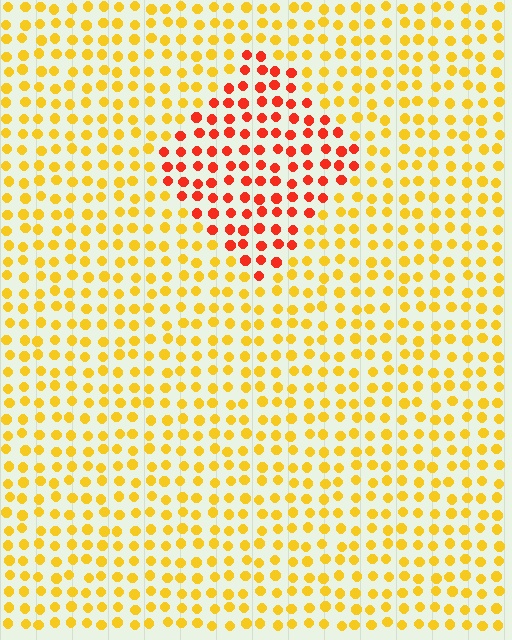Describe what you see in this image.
The image is filled with small yellow elements in a uniform arrangement. A diamond-shaped region is visible where the elements are tinted to a slightly different hue, forming a subtle color boundary.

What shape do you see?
I see a diamond.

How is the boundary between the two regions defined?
The boundary is defined purely by a slight shift in hue (about 44 degrees). Spacing, size, and orientation are identical on both sides.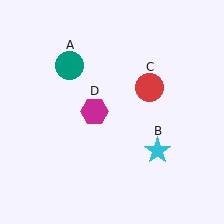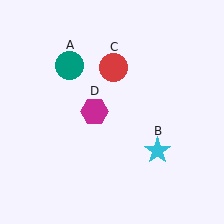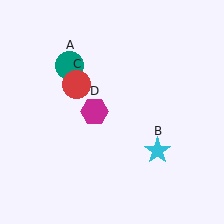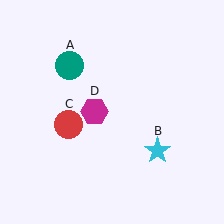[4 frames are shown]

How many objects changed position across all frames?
1 object changed position: red circle (object C).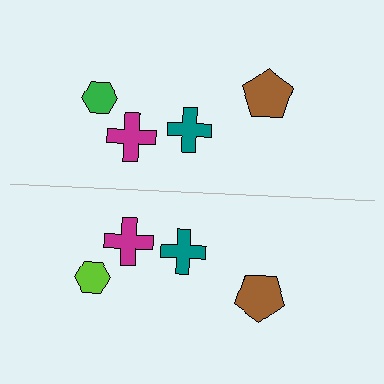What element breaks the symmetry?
The lime hexagon on the bottom side breaks the symmetry — its mirror counterpart is green.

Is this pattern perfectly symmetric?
No, the pattern is not perfectly symmetric. The lime hexagon on the bottom side breaks the symmetry — its mirror counterpart is green.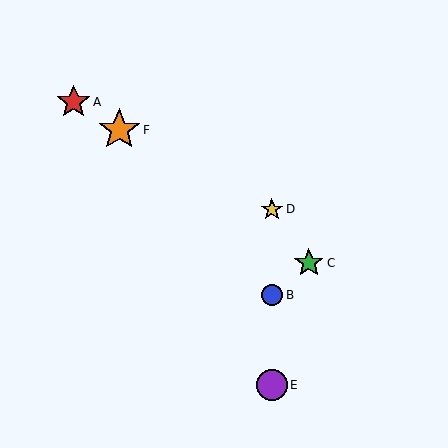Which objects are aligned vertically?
Objects B, D, E are aligned vertically.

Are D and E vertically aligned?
Yes, both are at x≈272.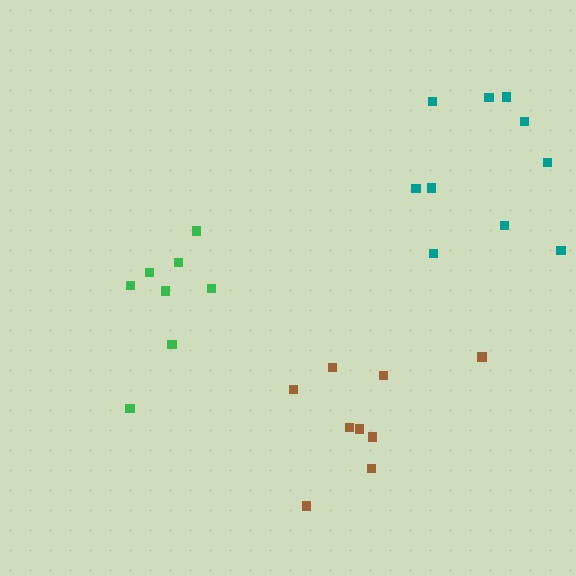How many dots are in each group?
Group 1: 10 dots, Group 2: 9 dots, Group 3: 8 dots (27 total).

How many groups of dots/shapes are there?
There are 3 groups.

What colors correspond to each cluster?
The clusters are colored: teal, brown, green.